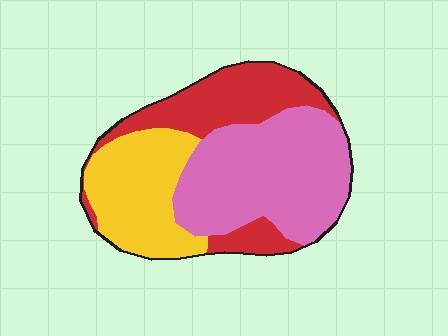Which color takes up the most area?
Pink, at roughly 45%.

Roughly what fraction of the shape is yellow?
Yellow takes up about one quarter (1/4) of the shape.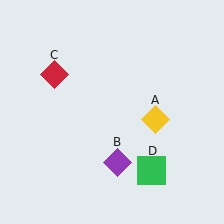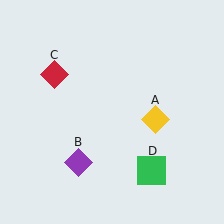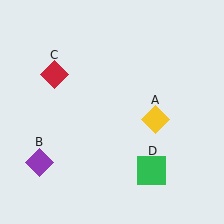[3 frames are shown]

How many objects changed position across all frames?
1 object changed position: purple diamond (object B).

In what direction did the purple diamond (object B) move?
The purple diamond (object B) moved left.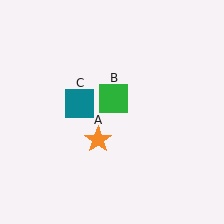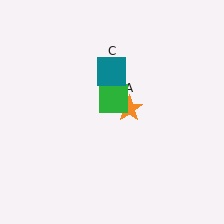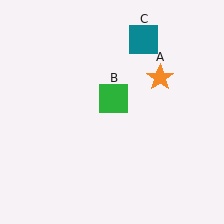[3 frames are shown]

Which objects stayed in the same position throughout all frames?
Green square (object B) remained stationary.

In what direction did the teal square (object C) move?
The teal square (object C) moved up and to the right.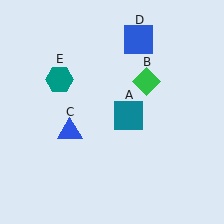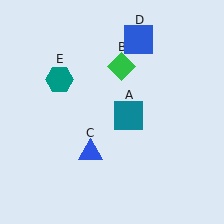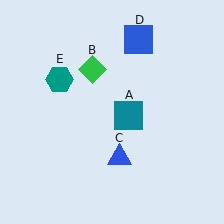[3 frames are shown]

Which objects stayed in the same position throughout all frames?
Teal square (object A) and blue square (object D) and teal hexagon (object E) remained stationary.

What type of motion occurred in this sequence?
The green diamond (object B), blue triangle (object C) rotated counterclockwise around the center of the scene.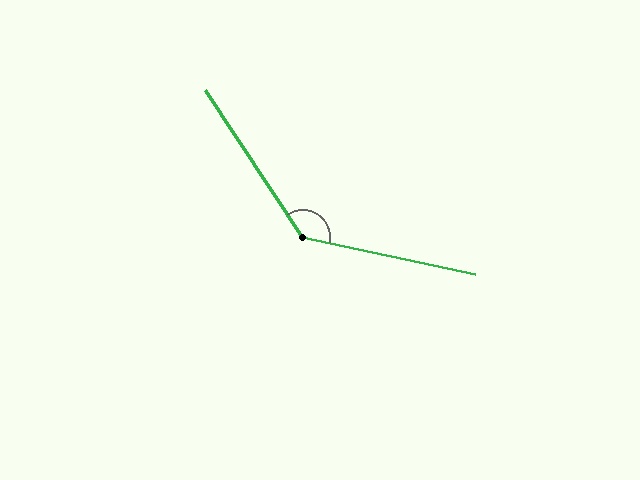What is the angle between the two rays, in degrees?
Approximately 136 degrees.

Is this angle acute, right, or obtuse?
It is obtuse.